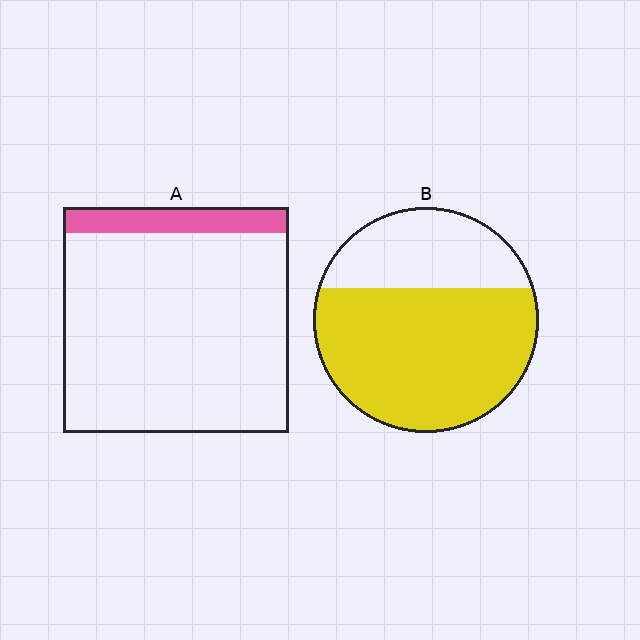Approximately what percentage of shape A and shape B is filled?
A is approximately 10% and B is approximately 70%.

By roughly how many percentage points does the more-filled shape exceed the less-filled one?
By roughly 55 percentage points (B over A).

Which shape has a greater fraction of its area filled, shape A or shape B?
Shape B.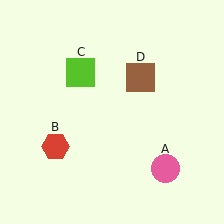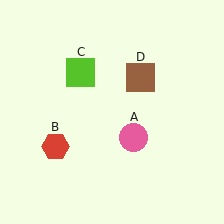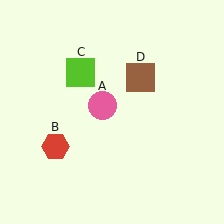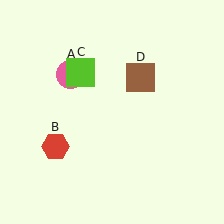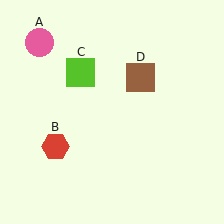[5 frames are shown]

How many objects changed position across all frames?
1 object changed position: pink circle (object A).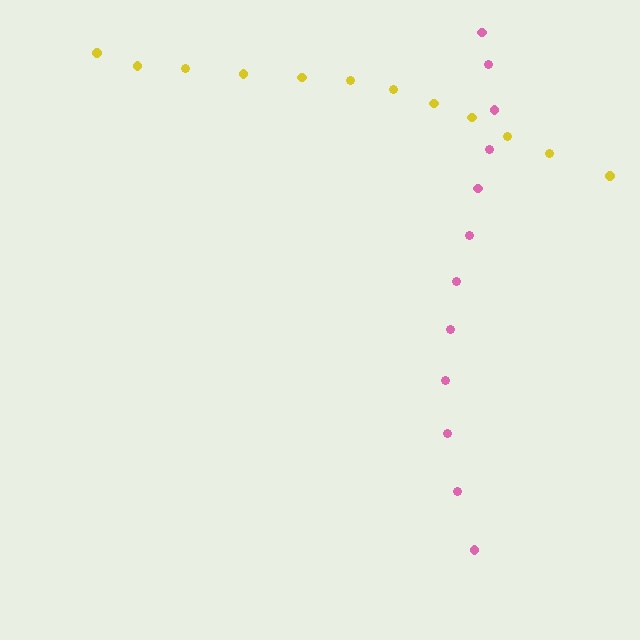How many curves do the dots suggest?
There are 2 distinct paths.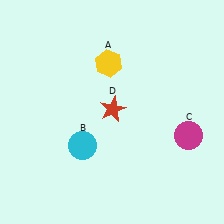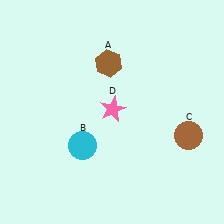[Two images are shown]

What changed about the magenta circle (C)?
In Image 1, C is magenta. In Image 2, it changed to brown.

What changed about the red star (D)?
In Image 1, D is red. In Image 2, it changed to pink.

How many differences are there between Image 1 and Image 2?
There are 3 differences between the two images.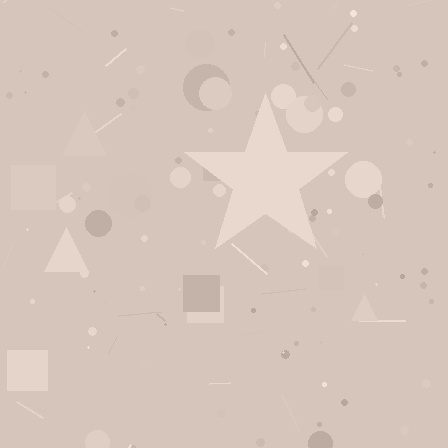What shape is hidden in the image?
A star is hidden in the image.